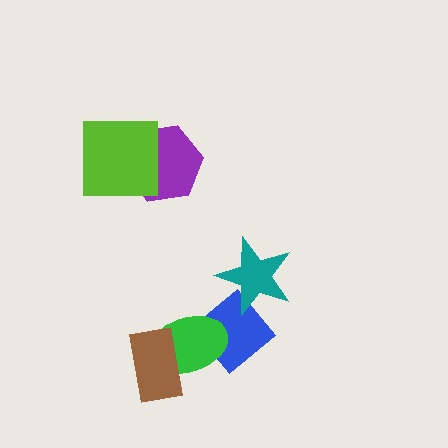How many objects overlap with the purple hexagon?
1 object overlaps with the purple hexagon.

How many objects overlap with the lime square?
1 object overlaps with the lime square.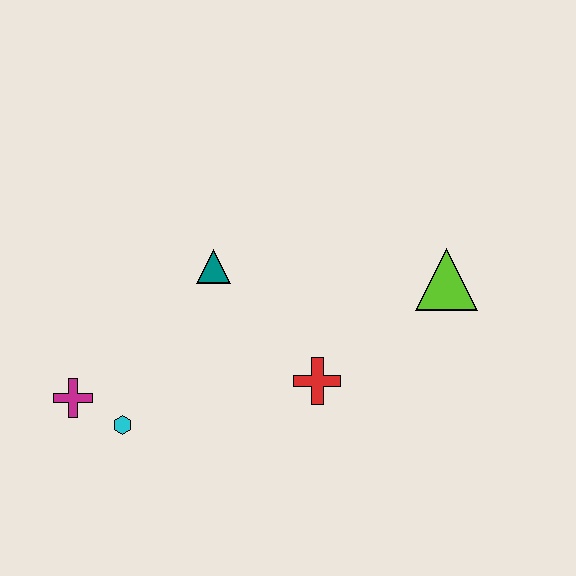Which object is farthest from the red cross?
The magenta cross is farthest from the red cross.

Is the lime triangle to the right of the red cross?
Yes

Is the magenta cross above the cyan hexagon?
Yes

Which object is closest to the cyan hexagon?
The magenta cross is closest to the cyan hexagon.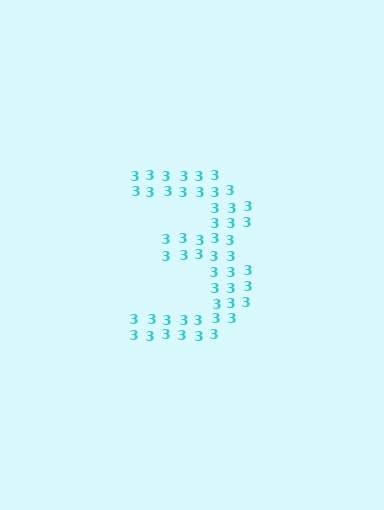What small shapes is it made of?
It is made of small digit 3's.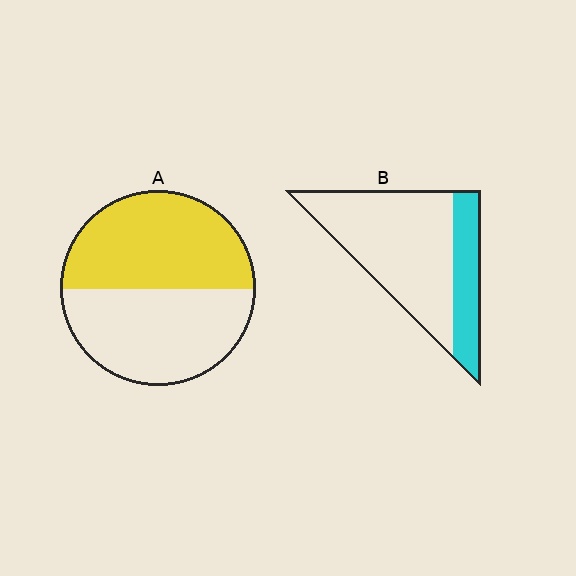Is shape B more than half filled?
No.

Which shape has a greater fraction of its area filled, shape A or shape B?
Shape A.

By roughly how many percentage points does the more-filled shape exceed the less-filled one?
By roughly 25 percentage points (A over B).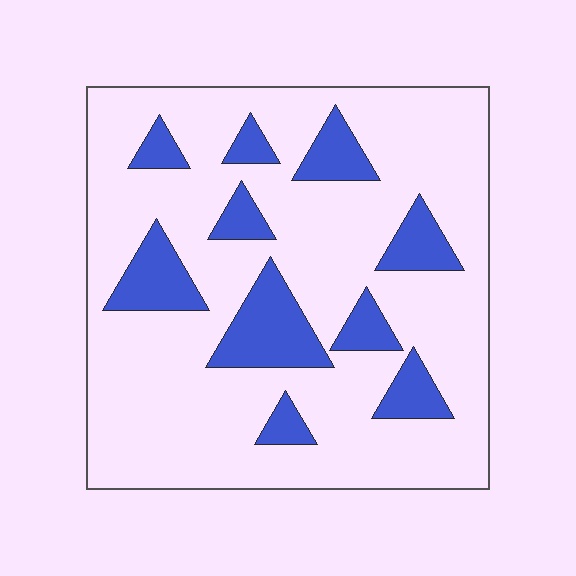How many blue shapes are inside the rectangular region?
10.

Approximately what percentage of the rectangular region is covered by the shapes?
Approximately 20%.